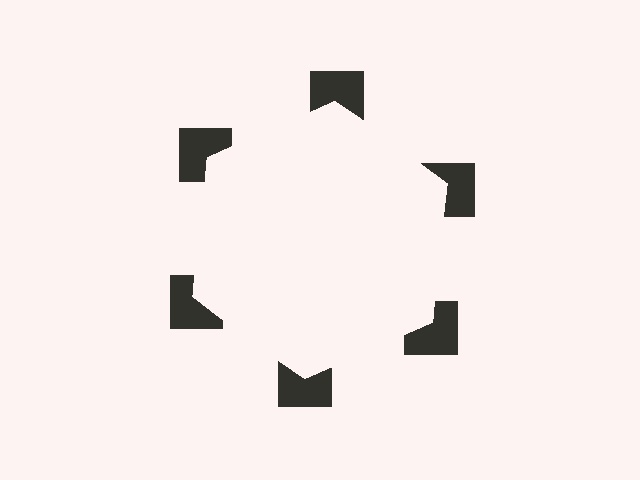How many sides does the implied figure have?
6 sides.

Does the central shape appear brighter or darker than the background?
It typically appears slightly brighter than the background, even though no actual brightness change is drawn.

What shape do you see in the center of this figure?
An illusory hexagon — its edges are inferred from the aligned wedge cuts in the notched squares, not physically drawn.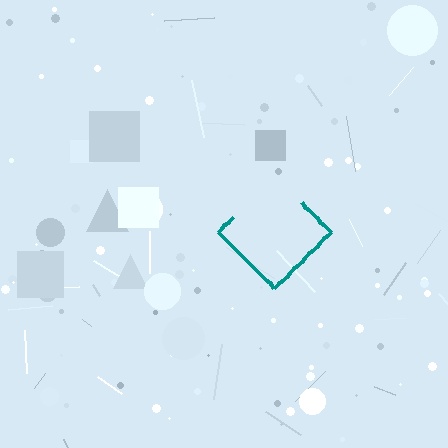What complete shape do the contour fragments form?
The contour fragments form a diamond.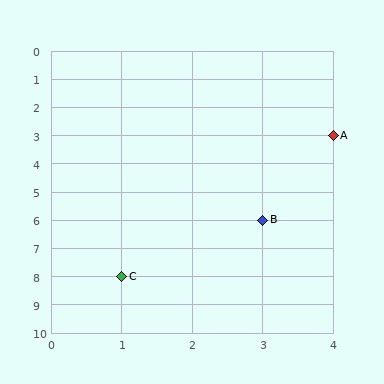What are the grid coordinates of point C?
Point C is at grid coordinates (1, 8).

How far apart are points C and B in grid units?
Points C and B are 2 columns and 2 rows apart (about 2.8 grid units diagonally).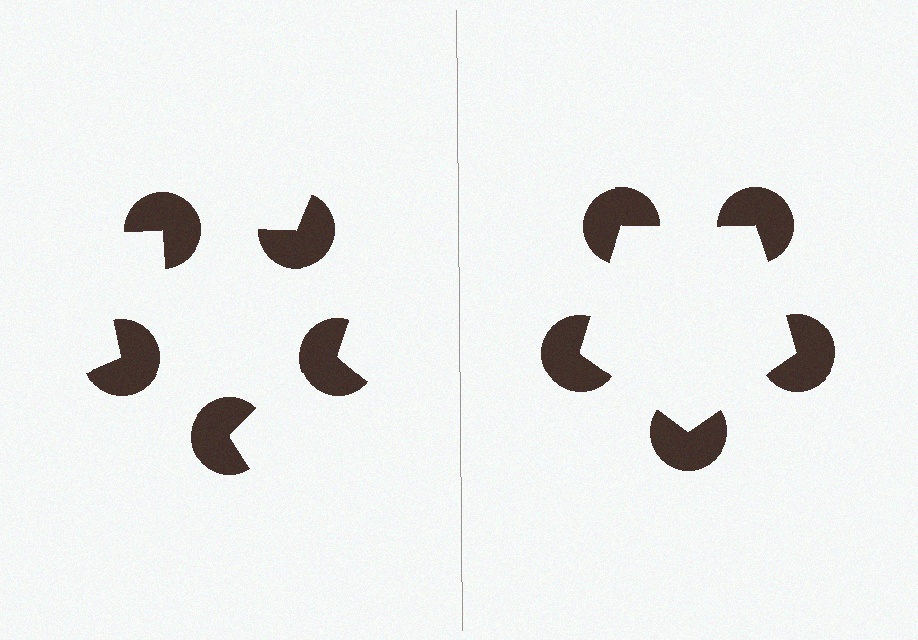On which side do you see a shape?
An illusory pentagon appears on the right side. On the left side the wedge cuts are rotated, so no coherent shape forms.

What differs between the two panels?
The pac-man discs are positioned identically on both sides; only the wedge orientations differ. On the right they align to a pentagon; on the left they are misaligned.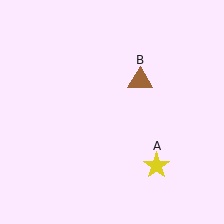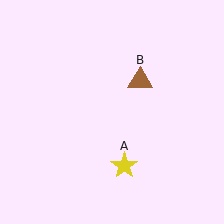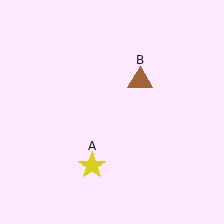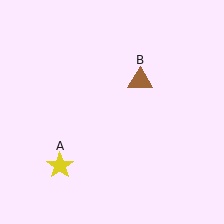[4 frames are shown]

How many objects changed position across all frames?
1 object changed position: yellow star (object A).